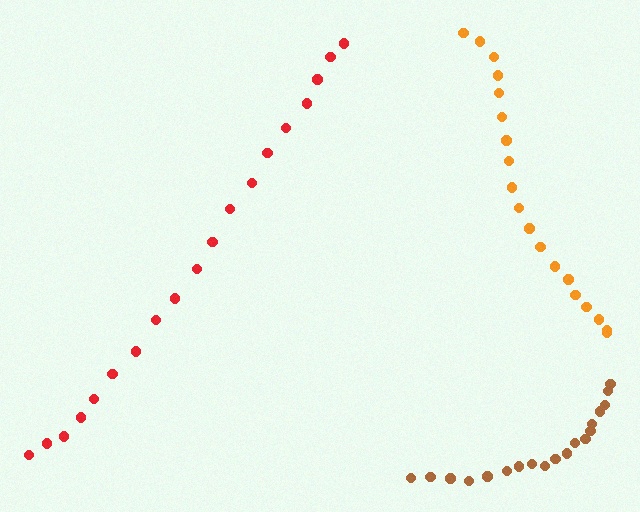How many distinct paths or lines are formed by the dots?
There are 3 distinct paths.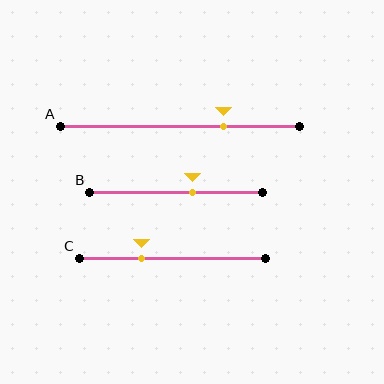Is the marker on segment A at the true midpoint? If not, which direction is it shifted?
No, the marker on segment A is shifted to the right by about 18% of the segment length.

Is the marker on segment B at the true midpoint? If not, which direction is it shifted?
No, the marker on segment B is shifted to the right by about 9% of the segment length.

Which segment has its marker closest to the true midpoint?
Segment B has its marker closest to the true midpoint.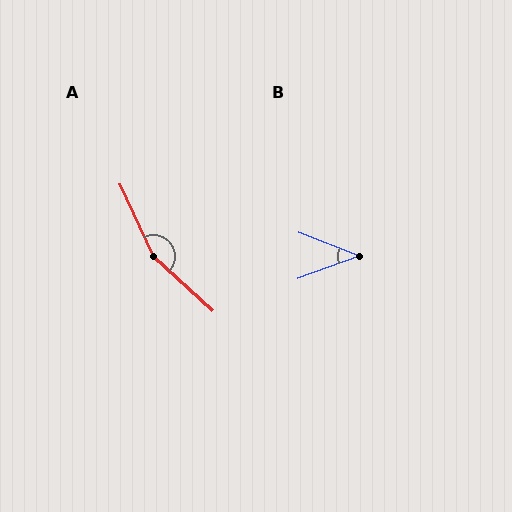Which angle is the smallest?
B, at approximately 42 degrees.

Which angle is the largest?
A, at approximately 157 degrees.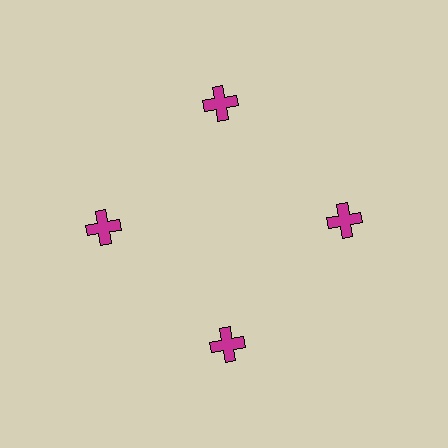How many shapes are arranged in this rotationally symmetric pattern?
There are 4 shapes, arranged in 4 groups of 1.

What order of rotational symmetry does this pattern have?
This pattern has 4-fold rotational symmetry.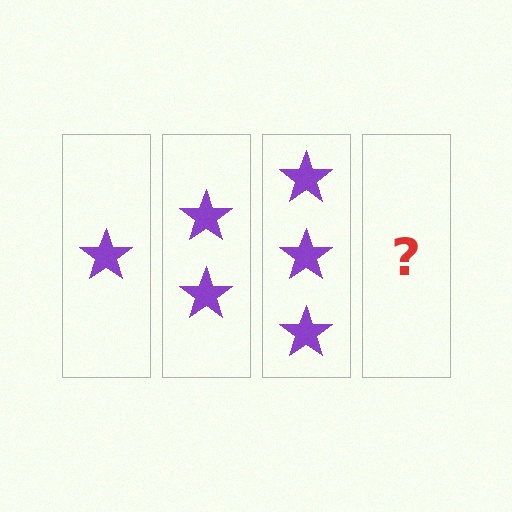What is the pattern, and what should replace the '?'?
The pattern is that each step adds one more star. The '?' should be 4 stars.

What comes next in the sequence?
The next element should be 4 stars.